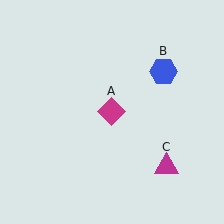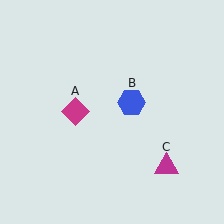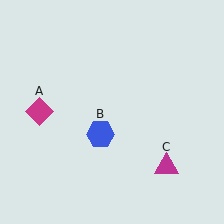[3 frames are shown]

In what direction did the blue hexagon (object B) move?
The blue hexagon (object B) moved down and to the left.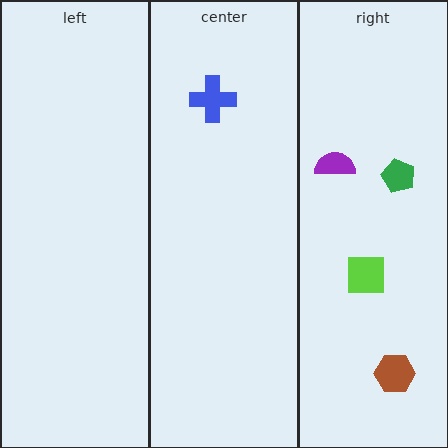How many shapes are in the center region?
1.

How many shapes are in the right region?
4.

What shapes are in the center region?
The blue cross.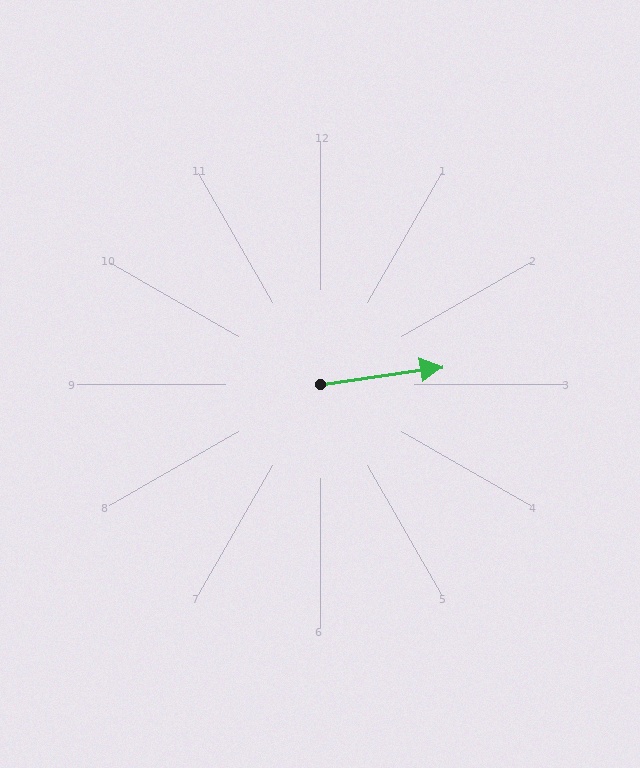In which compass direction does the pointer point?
East.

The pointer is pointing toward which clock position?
Roughly 3 o'clock.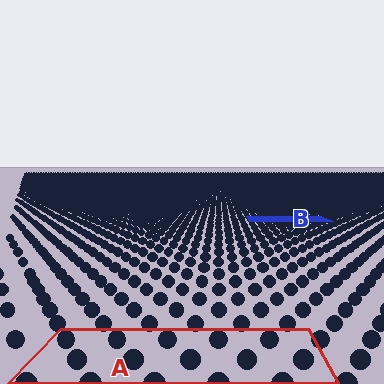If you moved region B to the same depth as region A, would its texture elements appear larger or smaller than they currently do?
They would appear larger. At a closer depth, the same texture elements are projected at a bigger on-screen size.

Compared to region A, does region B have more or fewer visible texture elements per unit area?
Region B has more texture elements per unit area — they are packed more densely because it is farther away.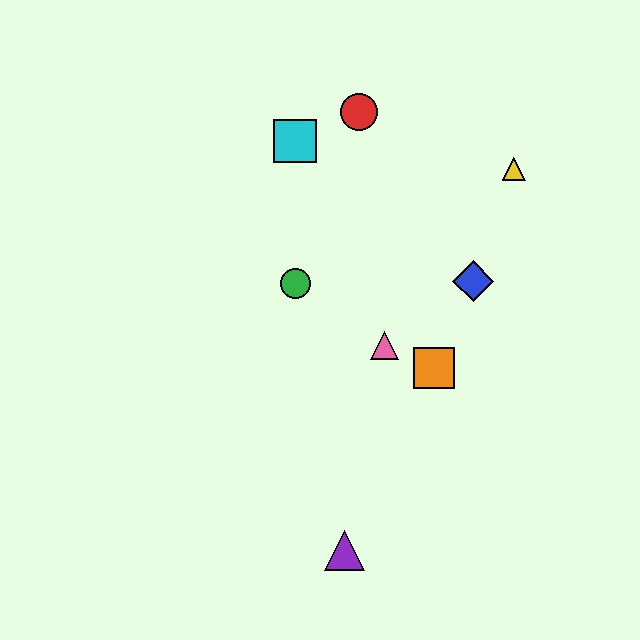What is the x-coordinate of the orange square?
The orange square is at x≈434.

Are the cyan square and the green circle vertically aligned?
Yes, both are at x≈295.